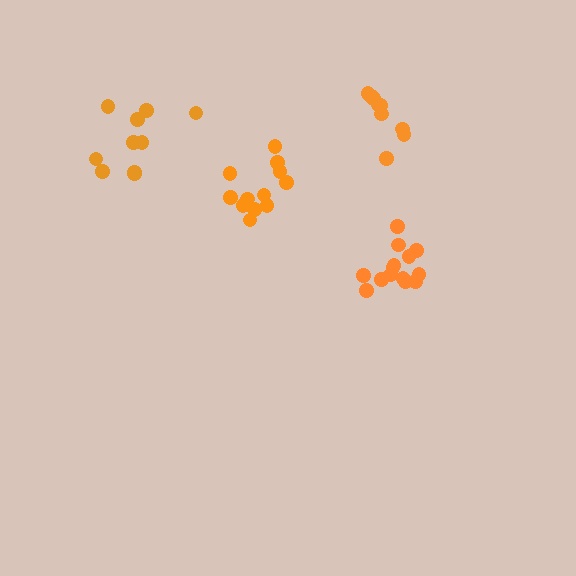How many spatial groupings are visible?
There are 4 spatial groupings.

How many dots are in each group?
Group 1: 12 dots, Group 2: 14 dots, Group 3: 10 dots, Group 4: 9 dots (45 total).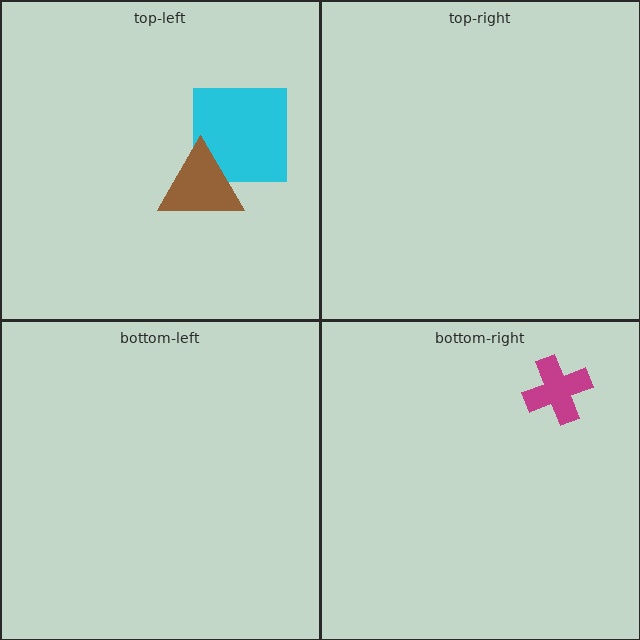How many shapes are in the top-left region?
2.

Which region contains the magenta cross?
The bottom-right region.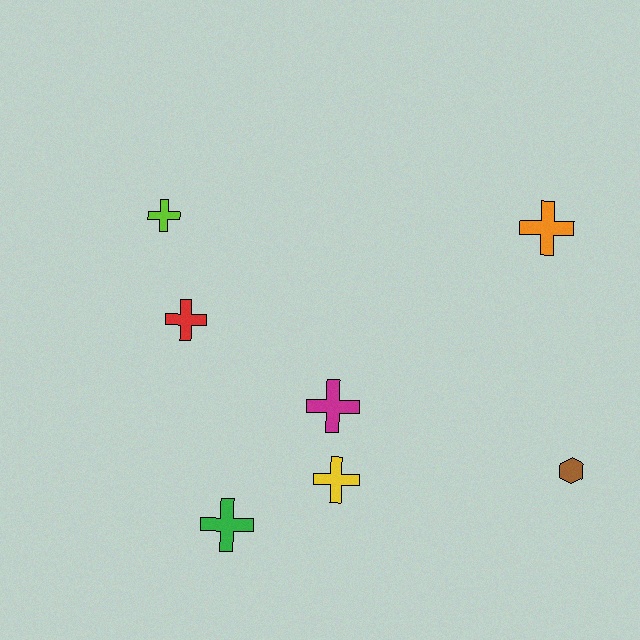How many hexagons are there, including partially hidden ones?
There is 1 hexagon.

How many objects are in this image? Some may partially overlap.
There are 7 objects.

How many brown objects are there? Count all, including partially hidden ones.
There is 1 brown object.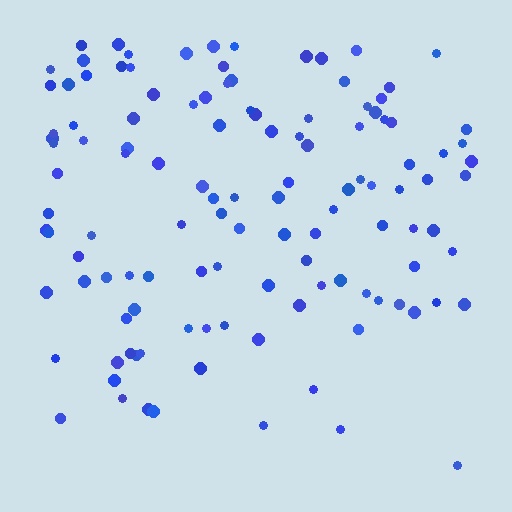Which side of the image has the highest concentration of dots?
The top.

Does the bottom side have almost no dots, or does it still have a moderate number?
Still a moderate number, just noticeably fewer than the top.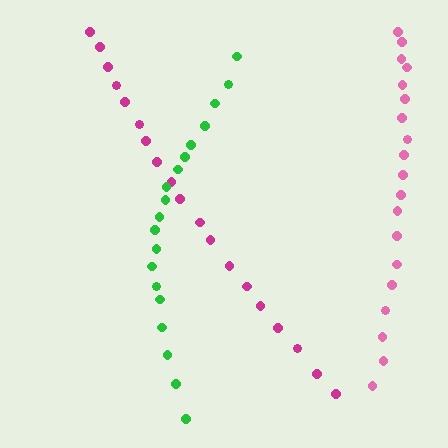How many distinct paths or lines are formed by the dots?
There are 3 distinct paths.